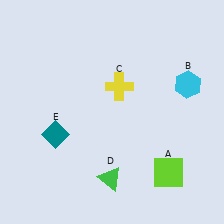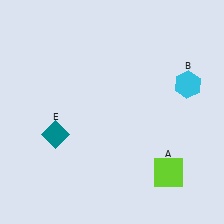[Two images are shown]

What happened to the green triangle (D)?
The green triangle (D) was removed in Image 2. It was in the bottom-left area of Image 1.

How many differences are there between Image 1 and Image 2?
There are 2 differences between the two images.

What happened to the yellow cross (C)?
The yellow cross (C) was removed in Image 2. It was in the top-right area of Image 1.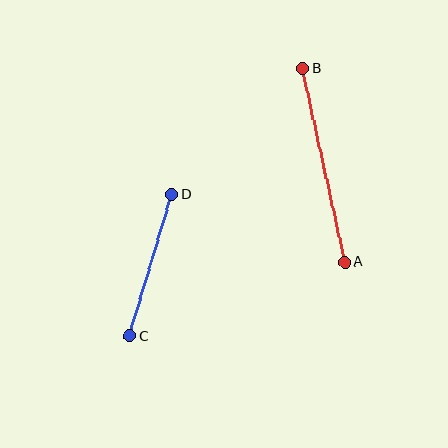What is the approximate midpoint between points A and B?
The midpoint is at approximately (324, 165) pixels.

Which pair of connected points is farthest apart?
Points A and B are farthest apart.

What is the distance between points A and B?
The distance is approximately 198 pixels.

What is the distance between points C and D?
The distance is approximately 148 pixels.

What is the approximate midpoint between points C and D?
The midpoint is at approximately (150, 265) pixels.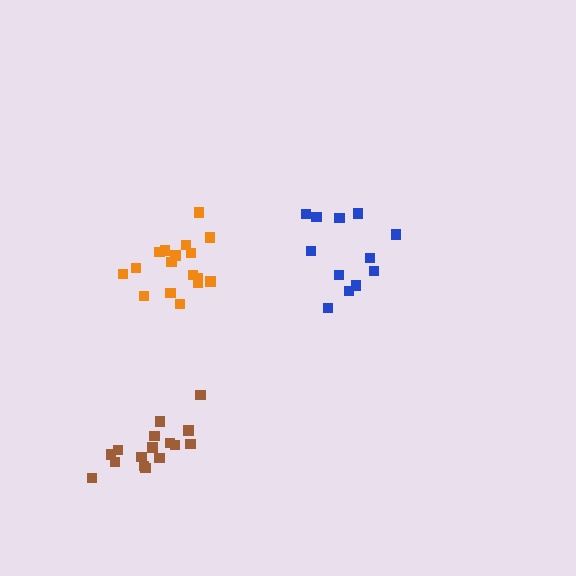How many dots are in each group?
Group 1: 13 dots, Group 2: 17 dots, Group 3: 16 dots (46 total).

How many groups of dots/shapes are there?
There are 3 groups.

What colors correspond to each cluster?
The clusters are colored: blue, orange, brown.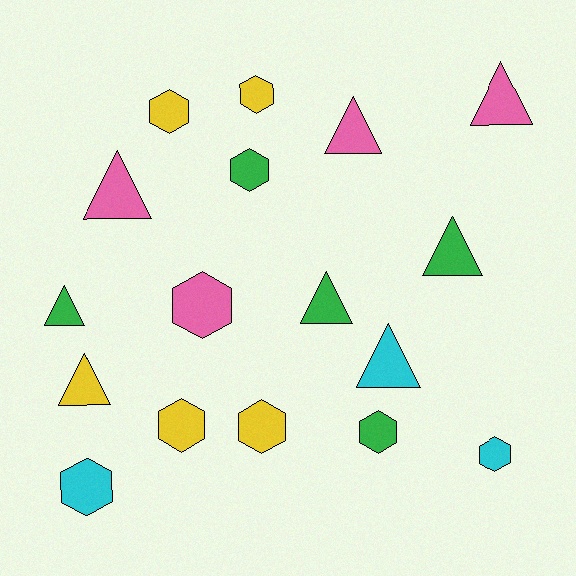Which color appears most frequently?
Yellow, with 5 objects.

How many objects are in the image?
There are 17 objects.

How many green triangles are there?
There are 3 green triangles.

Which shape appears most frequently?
Hexagon, with 9 objects.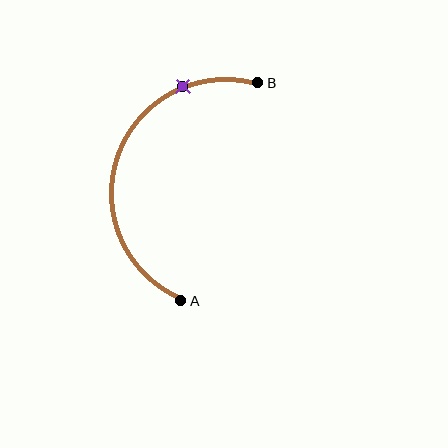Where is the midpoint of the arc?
The arc midpoint is the point on the curve farthest from the straight line joining A and B. It sits to the left of that line.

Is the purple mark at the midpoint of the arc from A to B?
No. The purple mark lies on the arc but is closer to endpoint B. The arc midpoint would be at the point on the curve equidistant along the arc from both A and B.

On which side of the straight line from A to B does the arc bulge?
The arc bulges to the left of the straight line connecting A and B.